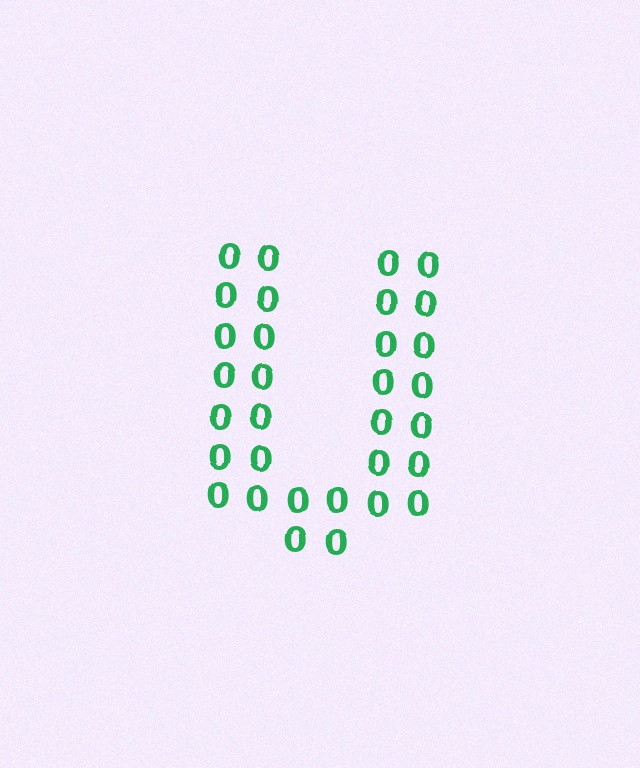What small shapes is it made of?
It is made of small digit 0's.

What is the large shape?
The large shape is the letter U.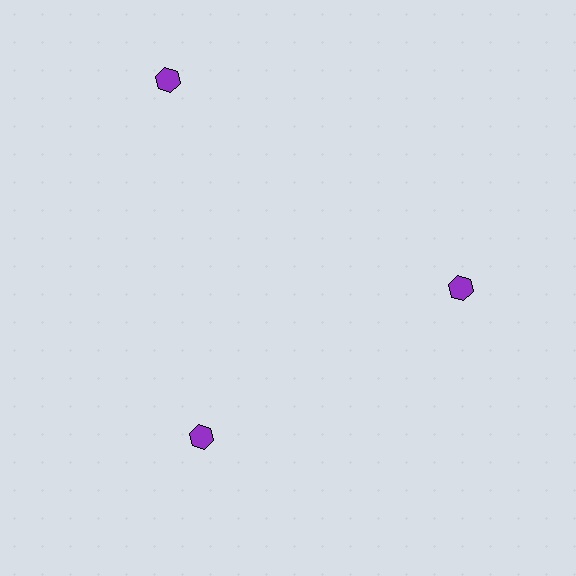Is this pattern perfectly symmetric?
No. The 3 purple hexagons are arranged in a ring, but one element near the 11 o'clock position is pushed outward from the center, breaking the 3-fold rotational symmetry.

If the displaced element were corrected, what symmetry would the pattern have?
It would have 3-fold rotational symmetry — the pattern would map onto itself every 120 degrees.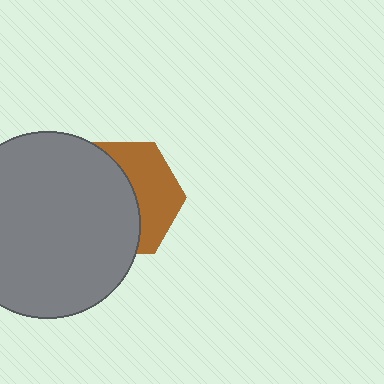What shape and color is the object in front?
The object in front is a gray circle.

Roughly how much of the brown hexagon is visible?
A small part of it is visible (roughly 42%).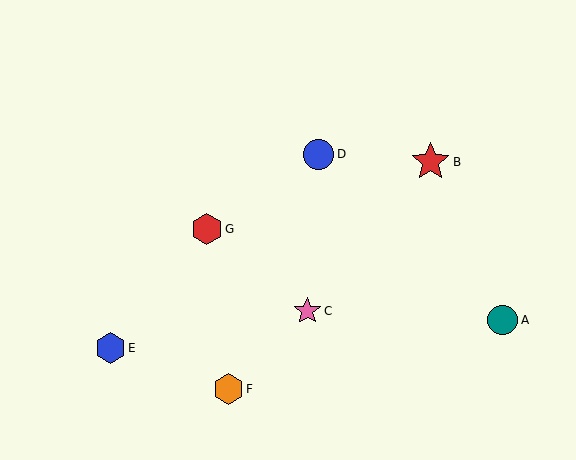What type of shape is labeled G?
Shape G is a red hexagon.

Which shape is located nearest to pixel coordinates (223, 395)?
The orange hexagon (labeled F) at (228, 389) is nearest to that location.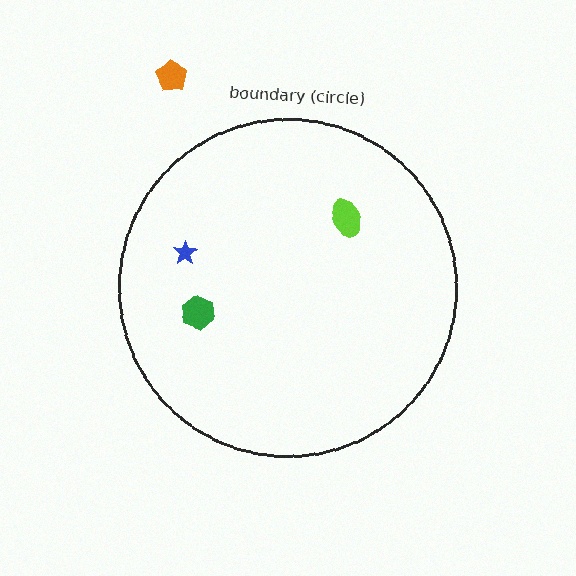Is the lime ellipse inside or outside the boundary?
Inside.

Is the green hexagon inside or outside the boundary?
Inside.